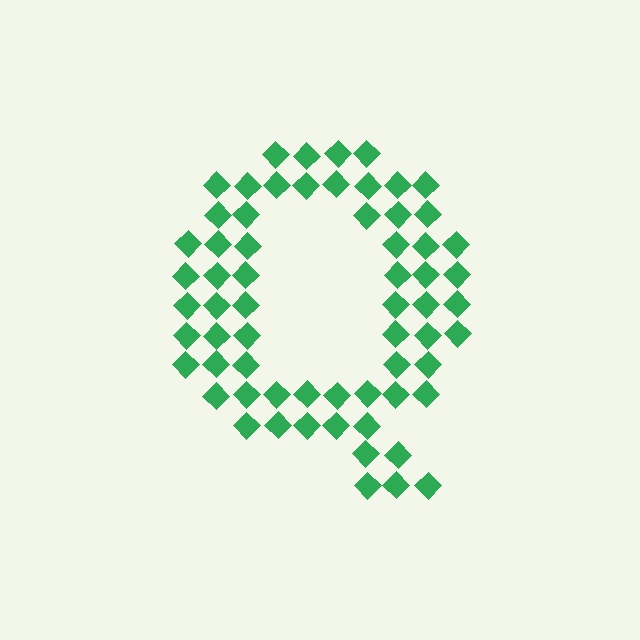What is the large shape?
The large shape is the letter Q.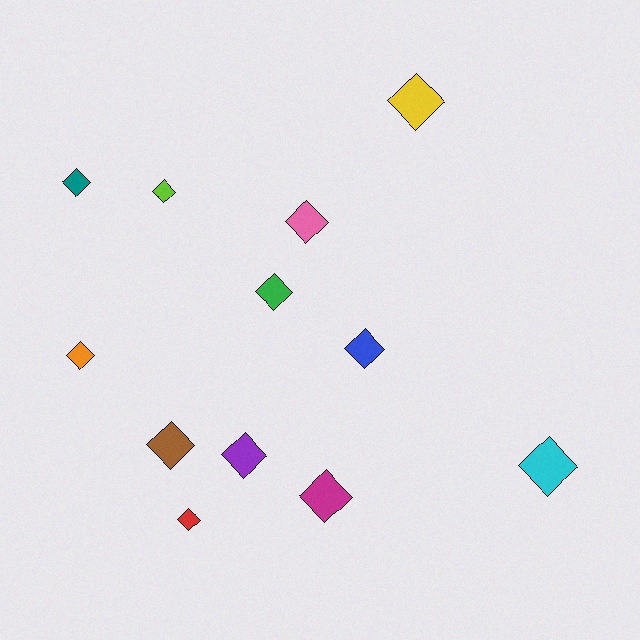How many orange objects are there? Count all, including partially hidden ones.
There is 1 orange object.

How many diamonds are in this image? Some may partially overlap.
There are 12 diamonds.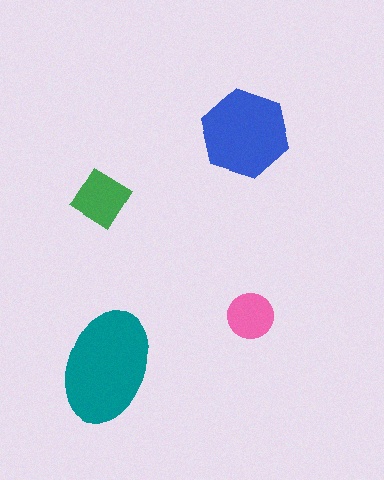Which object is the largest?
The teal ellipse.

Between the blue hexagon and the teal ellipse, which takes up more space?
The teal ellipse.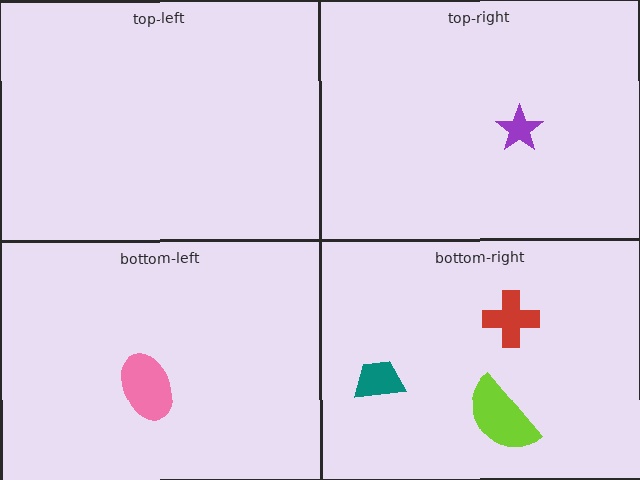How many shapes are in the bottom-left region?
1.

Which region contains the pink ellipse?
The bottom-left region.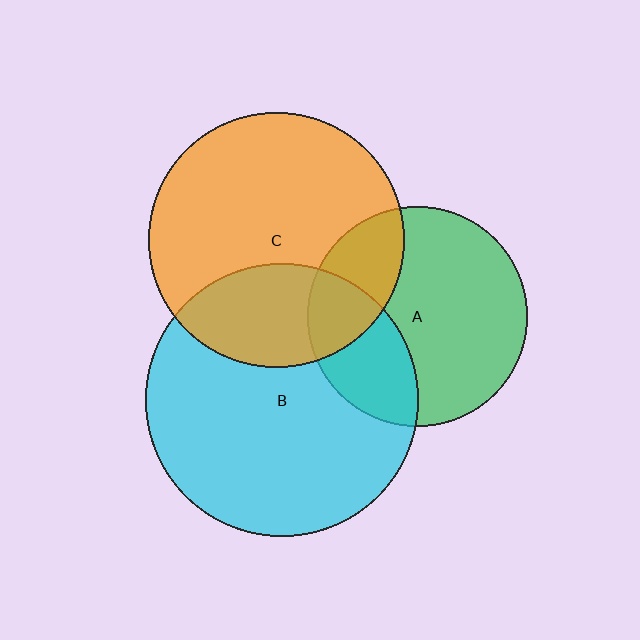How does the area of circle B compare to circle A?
Approximately 1.5 times.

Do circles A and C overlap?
Yes.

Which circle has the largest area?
Circle B (cyan).